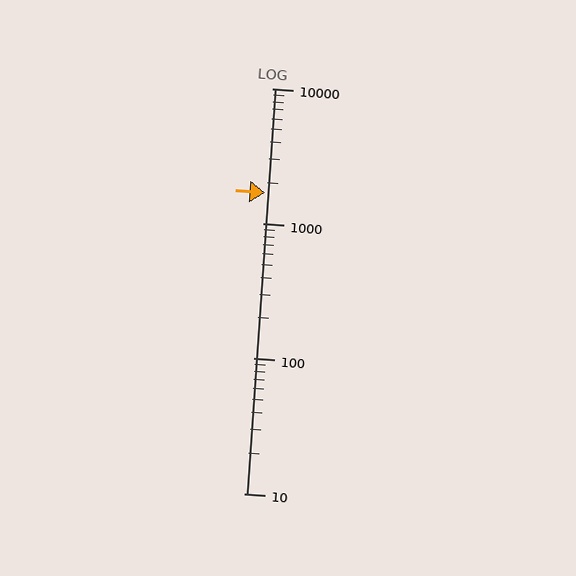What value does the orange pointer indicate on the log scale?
The pointer indicates approximately 1700.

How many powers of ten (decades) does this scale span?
The scale spans 3 decades, from 10 to 10000.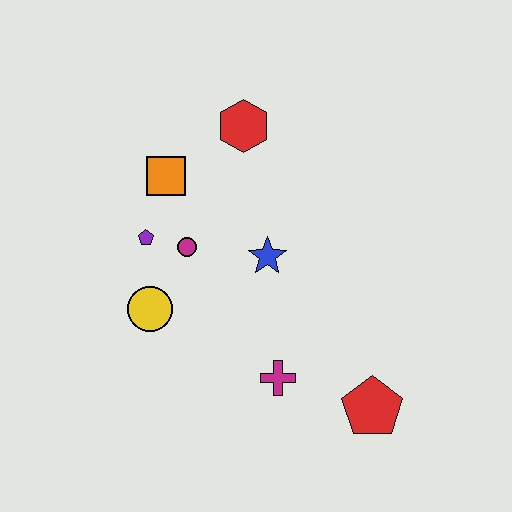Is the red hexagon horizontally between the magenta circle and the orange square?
No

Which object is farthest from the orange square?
The red pentagon is farthest from the orange square.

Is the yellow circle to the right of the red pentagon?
No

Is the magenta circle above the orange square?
No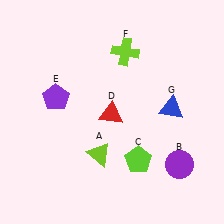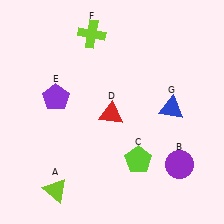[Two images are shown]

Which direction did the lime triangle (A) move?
The lime triangle (A) moved left.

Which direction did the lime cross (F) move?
The lime cross (F) moved left.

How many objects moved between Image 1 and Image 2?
2 objects moved between the two images.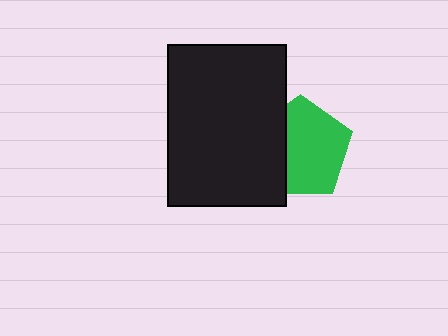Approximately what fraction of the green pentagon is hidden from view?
Roughly 33% of the green pentagon is hidden behind the black rectangle.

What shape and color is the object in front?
The object in front is a black rectangle.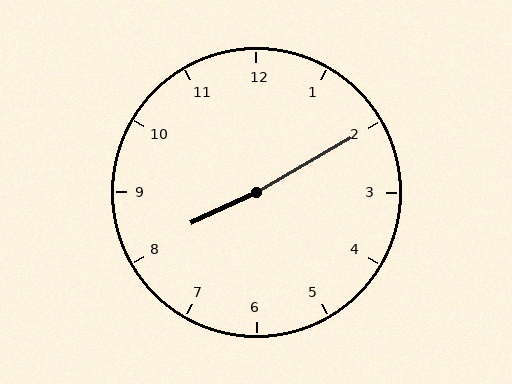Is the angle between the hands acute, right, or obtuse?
It is obtuse.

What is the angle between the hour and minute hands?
Approximately 175 degrees.